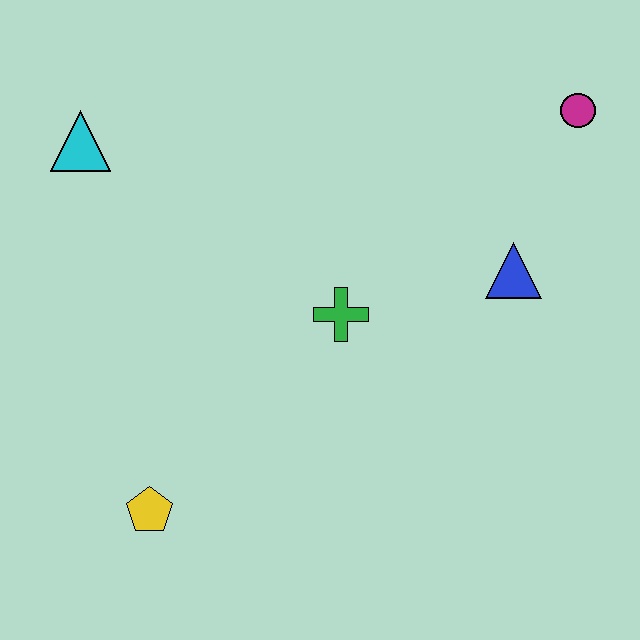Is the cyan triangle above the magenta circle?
No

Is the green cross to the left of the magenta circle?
Yes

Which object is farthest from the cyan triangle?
The magenta circle is farthest from the cyan triangle.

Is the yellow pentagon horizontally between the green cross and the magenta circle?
No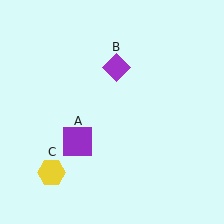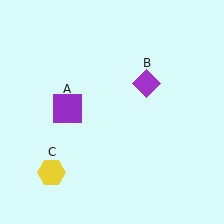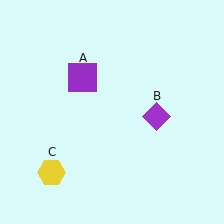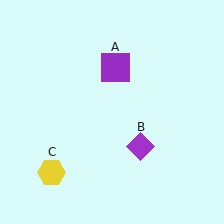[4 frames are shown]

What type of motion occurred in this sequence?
The purple square (object A), purple diamond (object B) rotated clockwise around the center of the scene.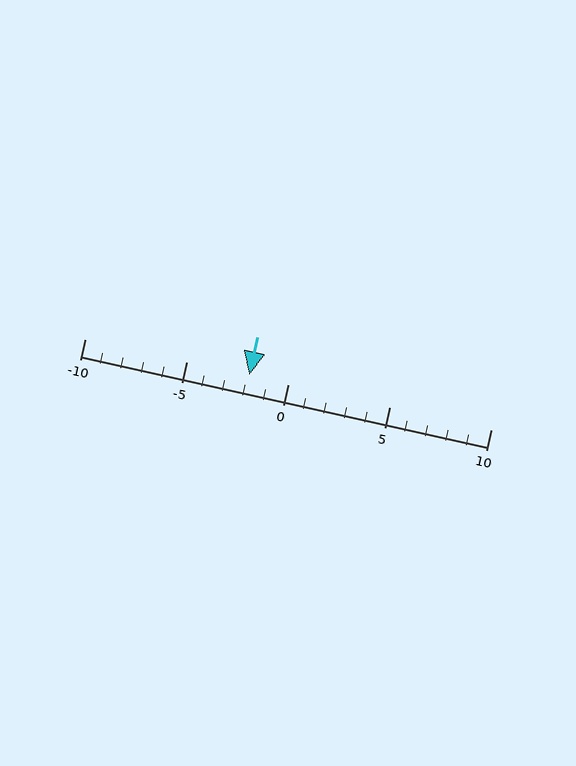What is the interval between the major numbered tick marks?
The major tick marks are spaced 5 units apart.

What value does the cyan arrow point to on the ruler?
The cyan arrow points to approximately -2.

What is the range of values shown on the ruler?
The ruler shows values from -10 to 10.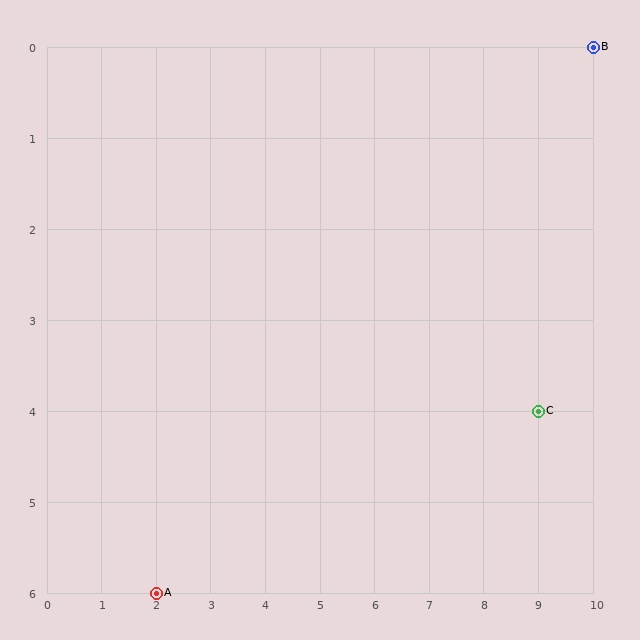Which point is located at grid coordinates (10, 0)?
Point B is at (10, 0).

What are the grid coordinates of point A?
Point A is at grid coordinates (2, 6).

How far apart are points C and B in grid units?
Points C and B are 1 column and 4 rows apart (about 4.1 grid units diagonally).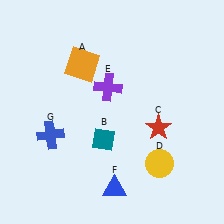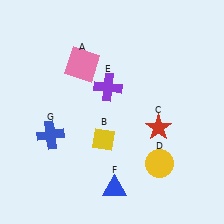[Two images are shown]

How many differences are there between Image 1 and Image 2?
There are 2 differences between the two images.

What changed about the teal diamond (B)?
In Image 1, B is teal. In Image 2, it changed to yellow.